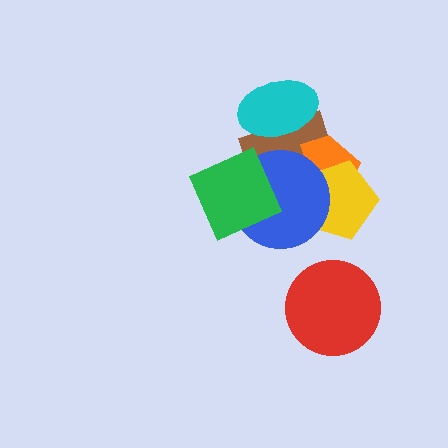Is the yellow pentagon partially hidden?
Yes, it is partially covered by another shape.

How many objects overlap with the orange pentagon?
5 objects overlap with the orange pentagon.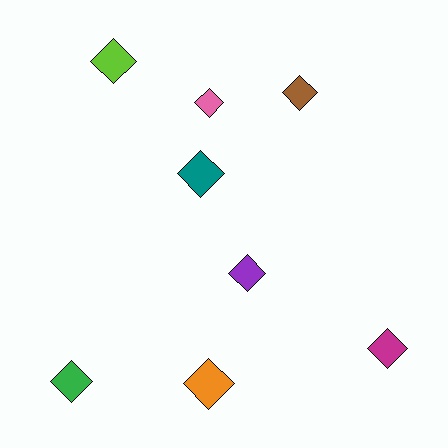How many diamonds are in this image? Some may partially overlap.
There are 8 diamonds.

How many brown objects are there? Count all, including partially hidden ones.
There is 1 brown object.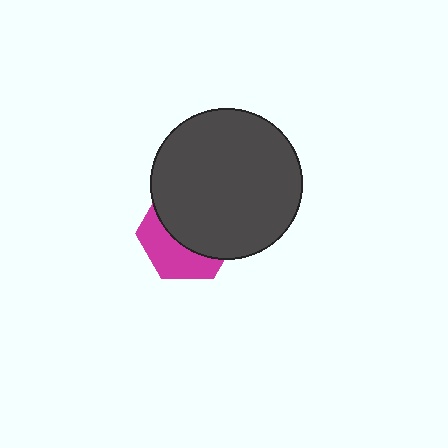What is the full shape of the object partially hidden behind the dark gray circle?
The partially hidden object is a magenta hexagon.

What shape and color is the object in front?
The object in front is a dark gray circle.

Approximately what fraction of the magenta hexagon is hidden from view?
Roughly 61% of the magenta hexagon is hidden behind the dark gray circle.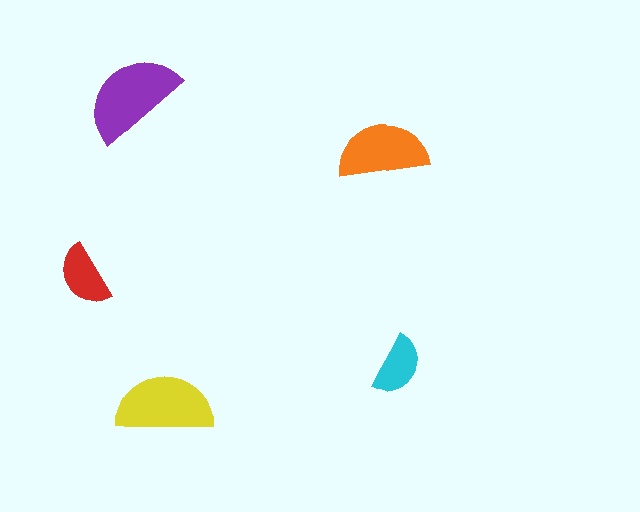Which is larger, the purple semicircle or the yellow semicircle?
The purple one.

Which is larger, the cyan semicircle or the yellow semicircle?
The yellow one.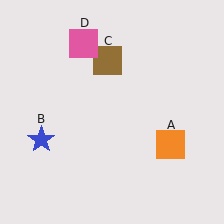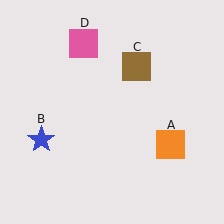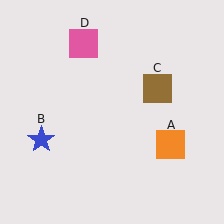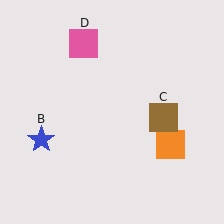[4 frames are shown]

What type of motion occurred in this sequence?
The brown square (object C) rotated clockwise around the center of the scene.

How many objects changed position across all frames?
1 object changed position: brown square (object C).